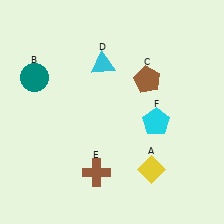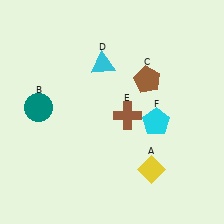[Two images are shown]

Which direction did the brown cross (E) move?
The brown cross (E) moved up.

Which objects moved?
The objects that moved are: the teal circle (B), the brown cross (E).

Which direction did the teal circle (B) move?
The teal circle (B) moved down.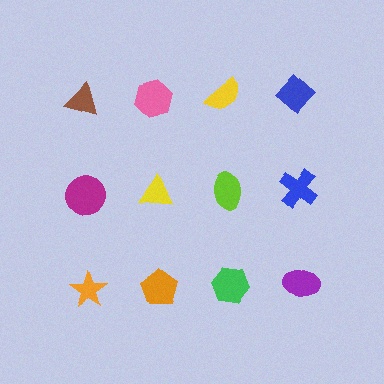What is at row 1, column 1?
A brown triangle.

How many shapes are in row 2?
4 shapes.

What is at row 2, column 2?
A yellow triangle.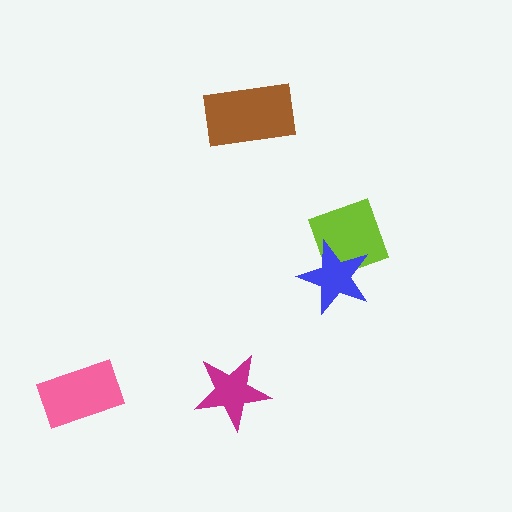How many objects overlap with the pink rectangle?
0 objects overlap with the pink rectangle.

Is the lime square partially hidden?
Yes, it is partially covered by another shape.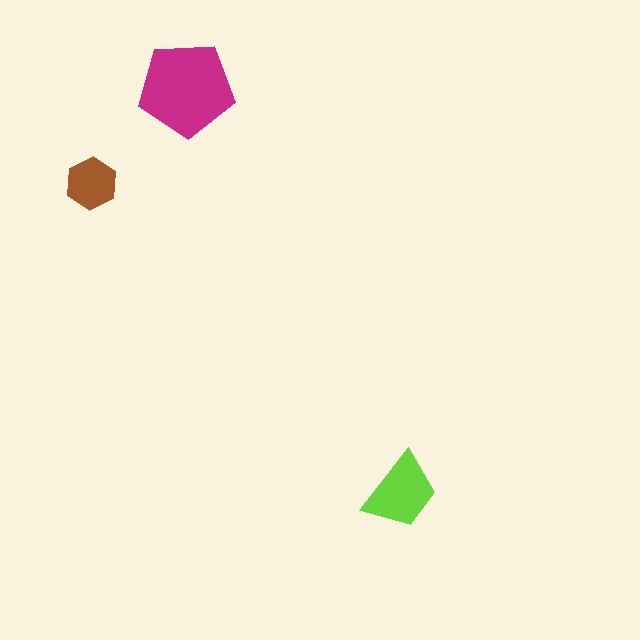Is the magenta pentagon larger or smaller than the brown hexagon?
Larger.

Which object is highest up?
The magenta pentagon is topmost.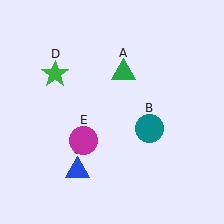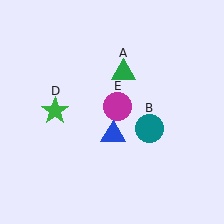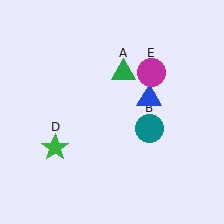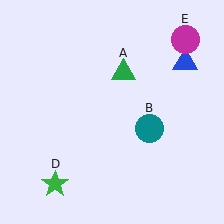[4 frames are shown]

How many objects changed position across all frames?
3 objects changed position: blue triangle (object C), green star (object D), magenta circle (object E).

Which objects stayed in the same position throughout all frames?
Green triangle (object A) and teal circle (object B) remained stationary.